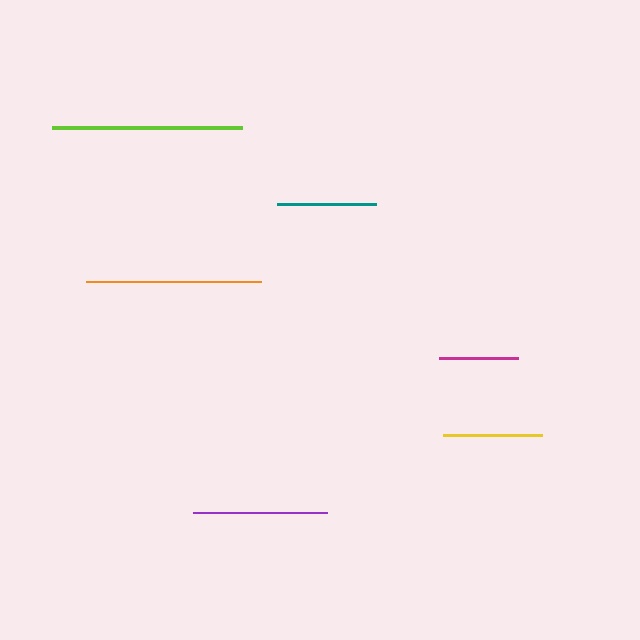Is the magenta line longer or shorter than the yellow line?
The yellow line is longer than the magenta line.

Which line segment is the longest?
The lime line is the longest at approximately 190 pixels.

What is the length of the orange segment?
The orange segment is approximately 175 pixels long.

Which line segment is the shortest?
The magenta line is the shortest at approximately 79 pixels.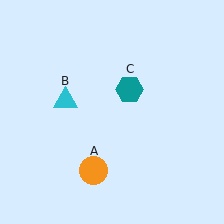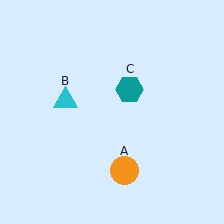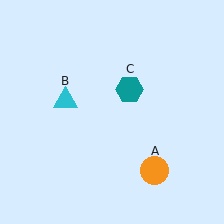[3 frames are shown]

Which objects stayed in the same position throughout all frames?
Cyan triangle (object B) and teal hexagon (object C) remained stationary.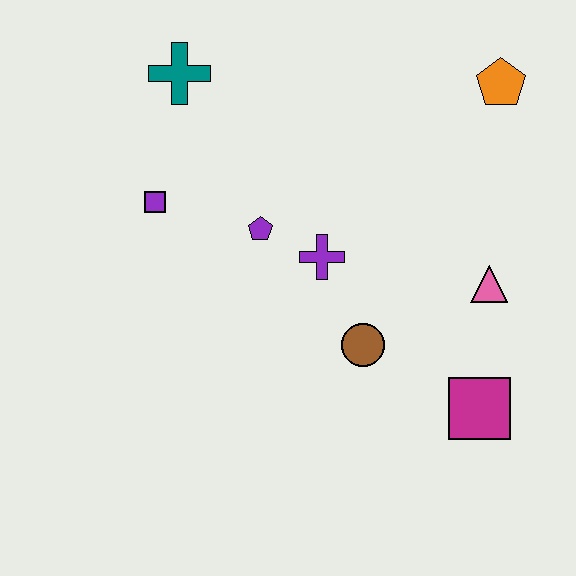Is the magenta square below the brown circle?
Yes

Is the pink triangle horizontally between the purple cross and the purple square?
No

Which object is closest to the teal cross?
The purple square is closest to the teal cross.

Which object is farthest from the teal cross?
The magenta square is farthest from the teal cross.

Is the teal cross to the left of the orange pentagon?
Yes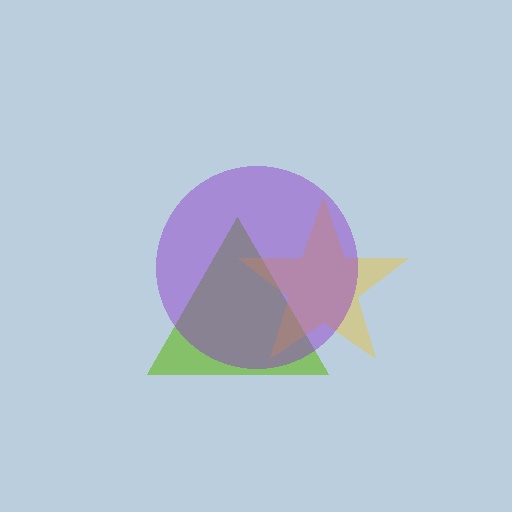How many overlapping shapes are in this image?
There are 3 overlapping shapes in the image.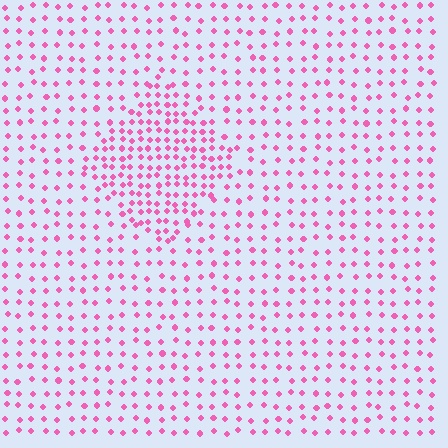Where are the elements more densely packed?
The elements are more densely packed inside the diamond boundary.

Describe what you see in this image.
The image contains small pink elements arranged at two different densities. A diamond-shaped region is visible where the elements are more densely packed than the surrounding area.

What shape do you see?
I see a diamond.